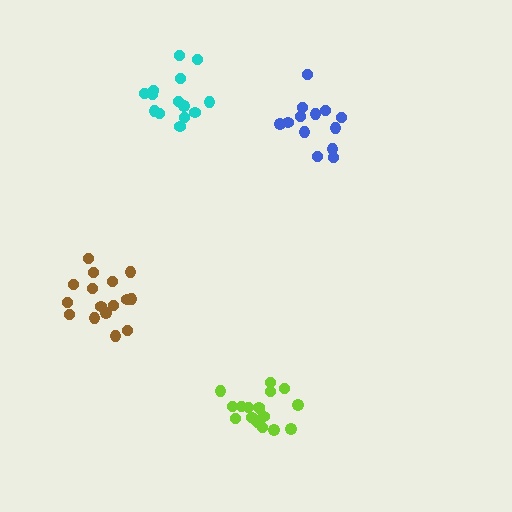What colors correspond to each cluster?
The clusters are colored: brown, blue, lime, cyan.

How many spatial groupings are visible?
There are 4 spatial groupings.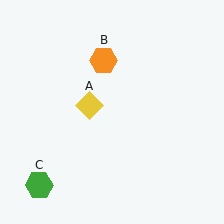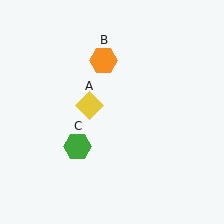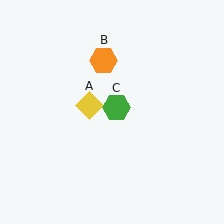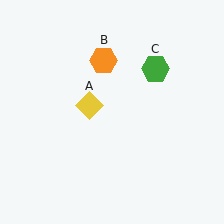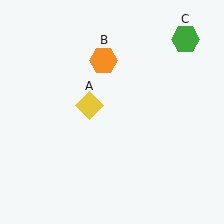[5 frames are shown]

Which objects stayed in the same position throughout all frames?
Yellow diamond (object A) and orange hexagon (object B) remained stationary.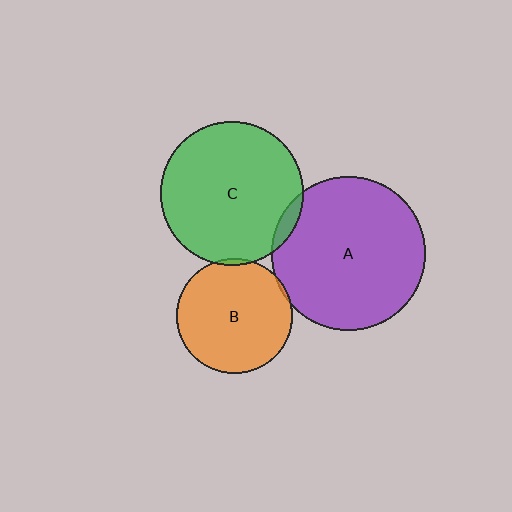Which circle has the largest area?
Circle A (purple).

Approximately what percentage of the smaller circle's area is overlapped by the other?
Approximately 5%.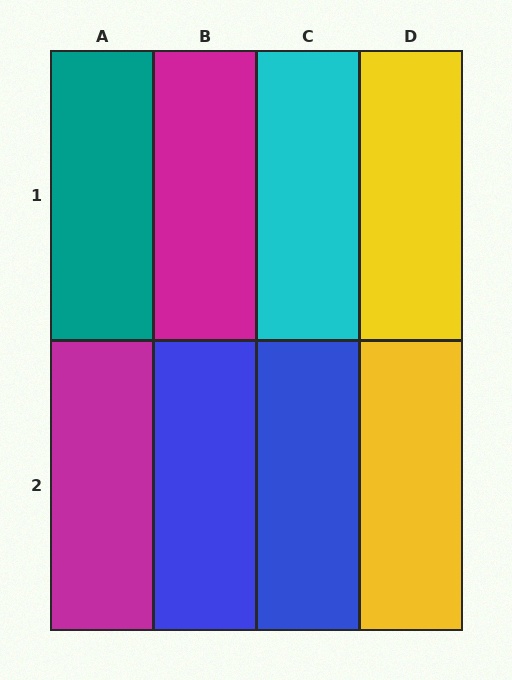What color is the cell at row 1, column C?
Cyan.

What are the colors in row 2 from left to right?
Magenta, blue, blue, yellow.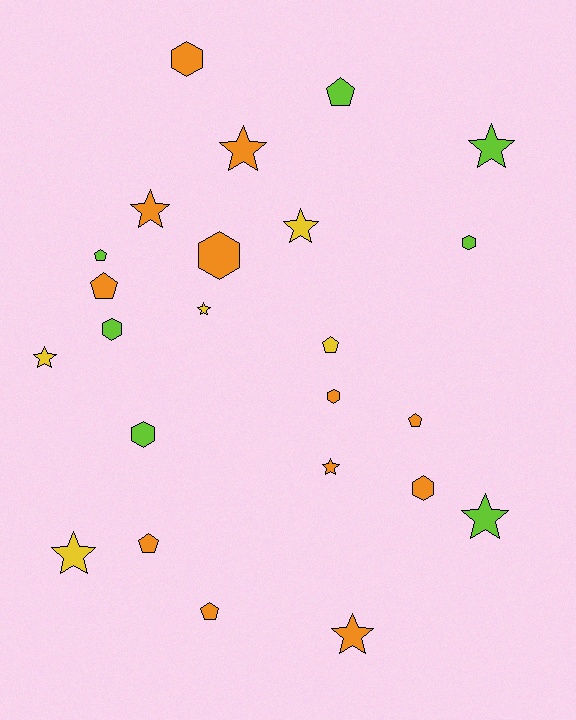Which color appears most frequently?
Orange, with 12 objects.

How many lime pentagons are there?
There are 2 lime pentagons.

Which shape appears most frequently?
Star, with 10 objects.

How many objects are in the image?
There are 24 objects.